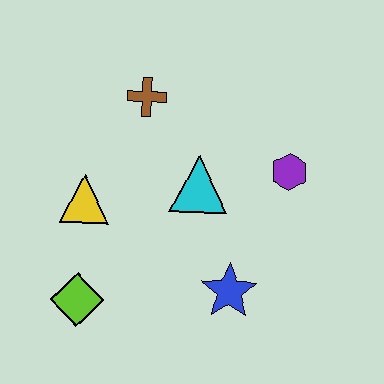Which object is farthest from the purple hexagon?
The lime diamond is farthest from the purple hexagon.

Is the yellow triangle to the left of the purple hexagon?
Yes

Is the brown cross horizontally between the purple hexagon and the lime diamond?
Yes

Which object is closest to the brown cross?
The cyan triangle is closest to the brown cross.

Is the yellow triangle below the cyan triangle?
Yes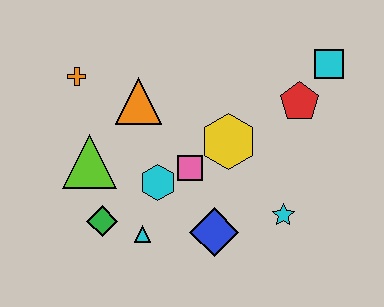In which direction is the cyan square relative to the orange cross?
The cyan square is to the right of the orange cross.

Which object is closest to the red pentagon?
The cyan square is closest to the red pentagon.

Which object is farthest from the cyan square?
The green diamond is farthest from the cyan square.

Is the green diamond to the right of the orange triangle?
No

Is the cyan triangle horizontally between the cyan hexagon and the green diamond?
Yes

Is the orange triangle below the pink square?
No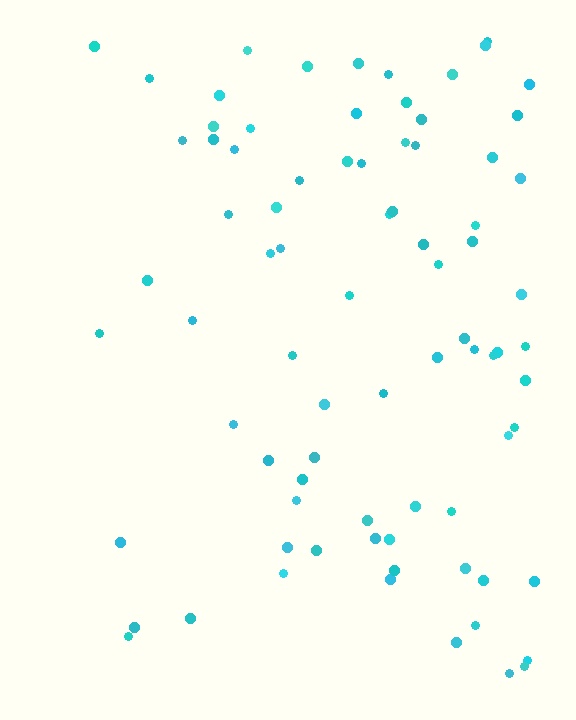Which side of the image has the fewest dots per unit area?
The left.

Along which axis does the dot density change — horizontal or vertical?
Horizontal.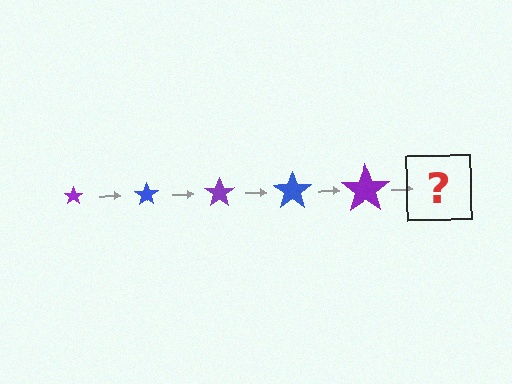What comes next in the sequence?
The next element should be a blue star, larger than the previous one.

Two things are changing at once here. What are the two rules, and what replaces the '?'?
The two rules are that the star grows larger each step and the color cycles through purple and blue. The '?' should be a blue star, larger than the previous one.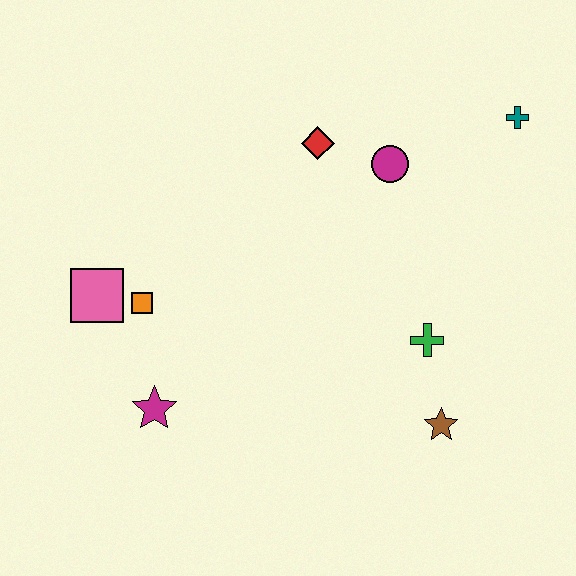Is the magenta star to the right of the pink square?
Yes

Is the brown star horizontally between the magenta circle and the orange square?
No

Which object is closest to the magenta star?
The orange square is closest to the magenta star.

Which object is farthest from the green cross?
The pink square is farthest from the green cross.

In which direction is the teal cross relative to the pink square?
The teal cross is to the right of the pink square.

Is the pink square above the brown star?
Yes